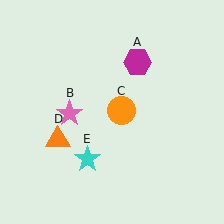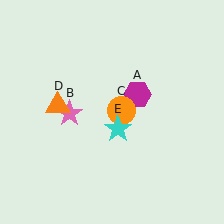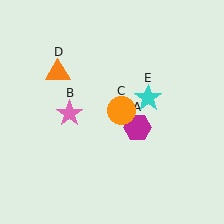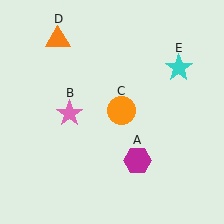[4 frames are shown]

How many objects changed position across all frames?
3 objects changed position: magenta hexagon (object A), orange triangle (object D), cyan star (object E).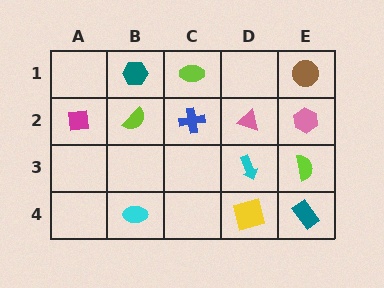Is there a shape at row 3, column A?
No, that cell is empty.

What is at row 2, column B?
A lime semicircle.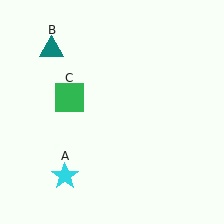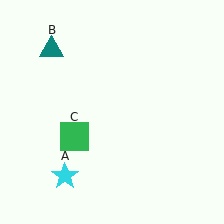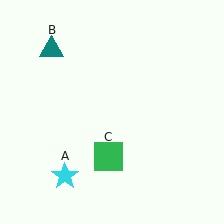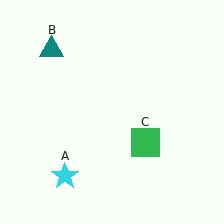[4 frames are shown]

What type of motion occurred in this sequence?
The green square (object C) rotated counterclockwise around the center of the scene.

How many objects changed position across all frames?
1 object changed position: green square (object C).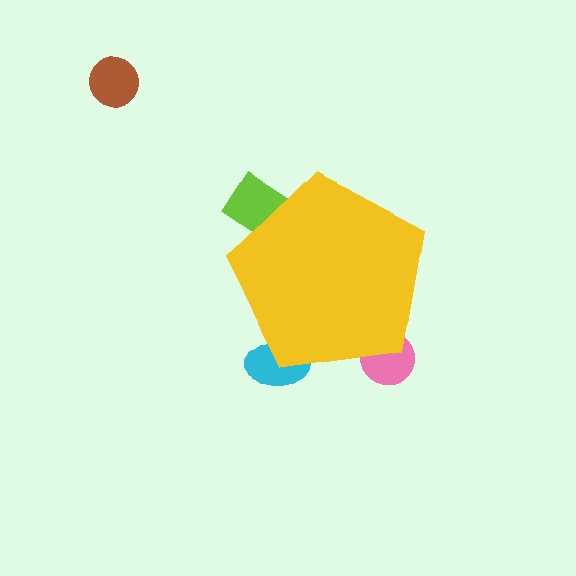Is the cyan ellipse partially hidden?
Yes, the cyan ellipse is partially hidden behind the yellow pentagon.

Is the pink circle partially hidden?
Yes, the pink circle is partially hidden behind the yellow pentagon.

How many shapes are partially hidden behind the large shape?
3 shapes are partially hidden.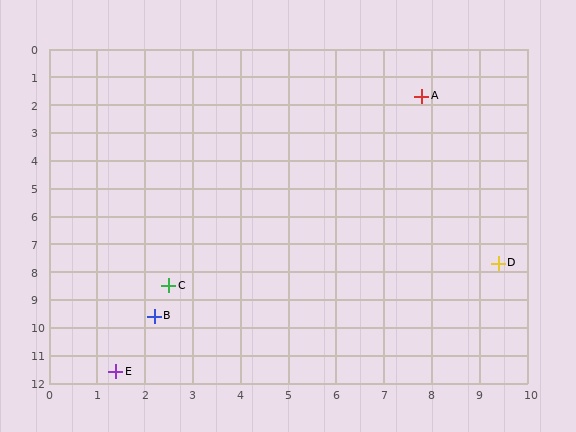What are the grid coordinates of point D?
Point D is at approximately (9.4, 7.7).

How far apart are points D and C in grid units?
Points D and C are about 6.9 grid units apart.